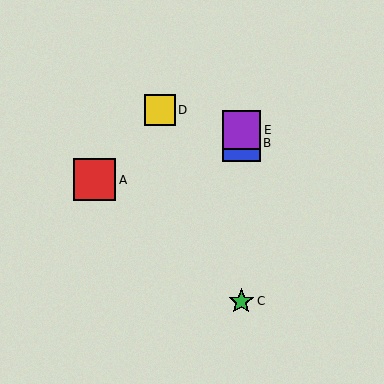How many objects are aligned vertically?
3 objects (B, C, E) are aligned vertically.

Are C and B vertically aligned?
Yes, both are at x≈241.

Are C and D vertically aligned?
No, C is at x≈241 and D is at x≈160.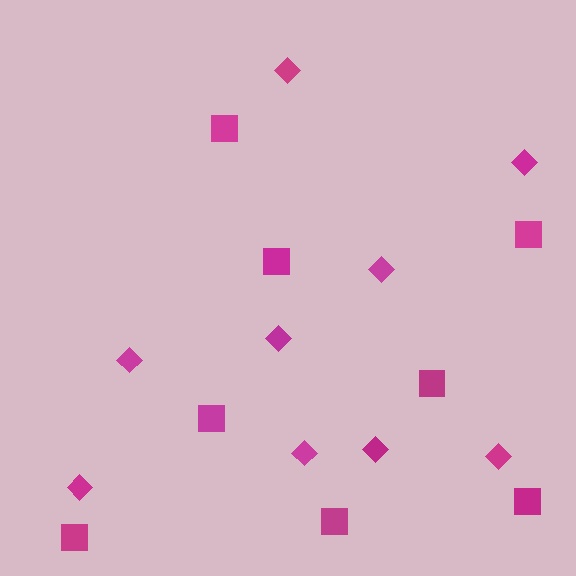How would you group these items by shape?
There are 2 groups: one group of squares (8) and one group of diamonds (9).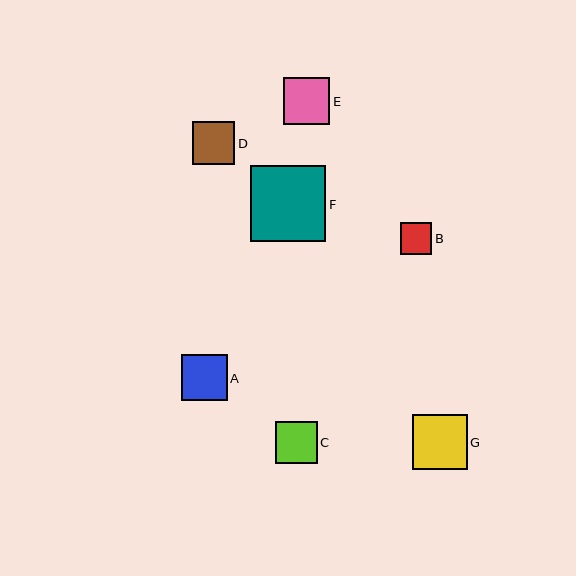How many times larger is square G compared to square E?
Square G is approximately 1.2 times the size of square E.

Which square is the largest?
Square F is the largest with a size of approximately 75 pixels.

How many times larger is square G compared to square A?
Square G is approximately 1.2 times the size of square A.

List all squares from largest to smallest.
From largest to smallest: F, G, A, E, D, C, B.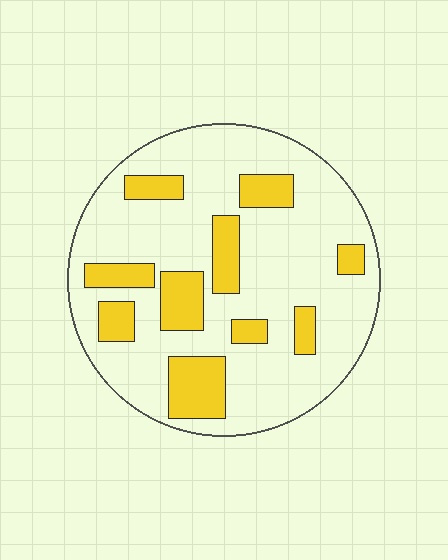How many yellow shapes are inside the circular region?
10.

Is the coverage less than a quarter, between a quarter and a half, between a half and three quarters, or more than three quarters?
Less than a quarter.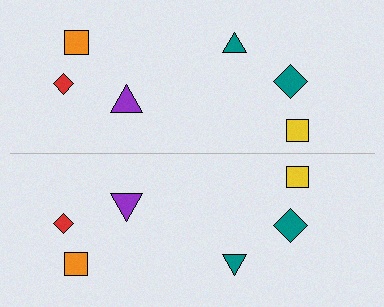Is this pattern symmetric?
Yes, this pattern has bilateral (reflection) symmetry.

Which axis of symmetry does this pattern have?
The pattern has a horizontal axis of symmetry running through the center of the image.